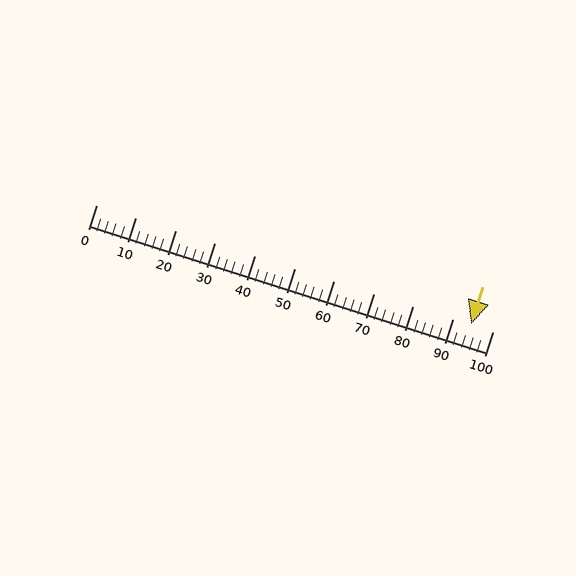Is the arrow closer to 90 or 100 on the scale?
The arrow is closer to 90.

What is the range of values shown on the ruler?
The ruler shows values from 0 to 100.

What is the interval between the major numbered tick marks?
The major tick marks are spaced 10 units apart.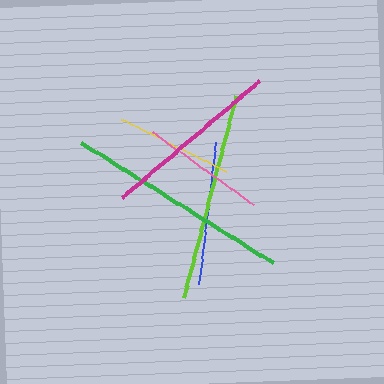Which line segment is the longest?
The green line is the longest at approximately 226 pixels.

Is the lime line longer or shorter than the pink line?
The lime line is longer than the pink line.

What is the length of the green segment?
The green segment is approximately 226 pixels long.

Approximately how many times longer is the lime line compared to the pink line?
The lime line is approximately 1.7 times the length of the pink line.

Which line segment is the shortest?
The yellow line is the shortest at approximately 117 pixels.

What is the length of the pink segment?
The pink segment is approximately 124 pixels long.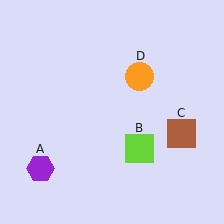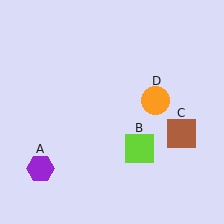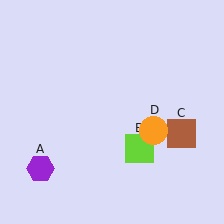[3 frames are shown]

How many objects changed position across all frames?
1 object changed position: orange circle (object D).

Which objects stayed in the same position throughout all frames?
Purple hexagon (object A) and lime square (object B) and brown square (object C) remained stationary.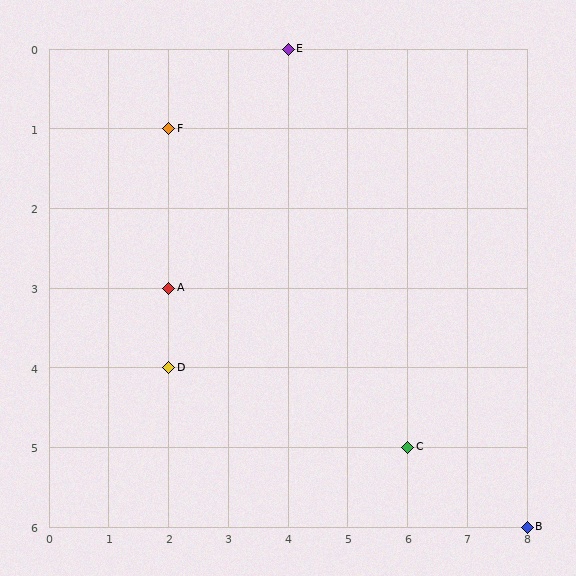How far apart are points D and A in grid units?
Points D and A are 1 row apart.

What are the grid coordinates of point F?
Point F is at grid coordinates (2, 1).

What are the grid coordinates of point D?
Point D is at grid coordinates (2, 4).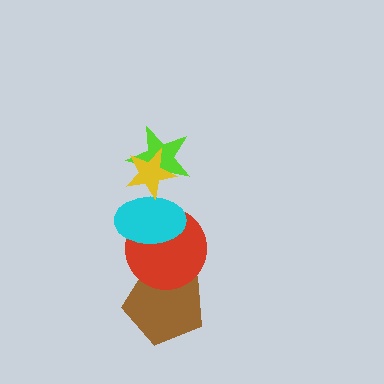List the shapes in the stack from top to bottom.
From top to bottom: the yellow star, the lime star, the cyan ellipse, the red circle, the brown pentagon.